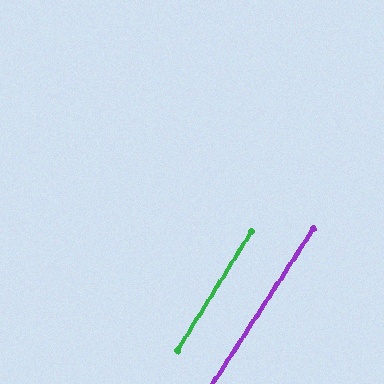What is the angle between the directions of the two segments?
Approximately 1 degree.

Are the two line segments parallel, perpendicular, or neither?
Parallel — their directions differ by only 0.8°.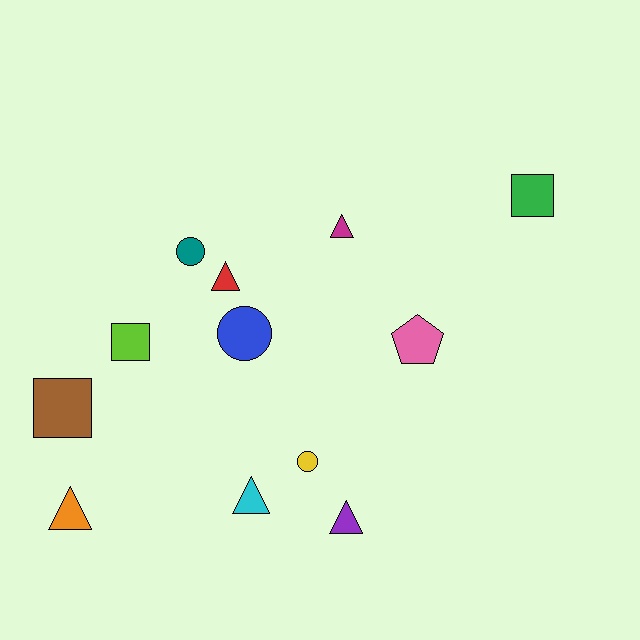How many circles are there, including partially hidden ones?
There are 3 circles.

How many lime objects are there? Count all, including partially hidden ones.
There is 1 lime object.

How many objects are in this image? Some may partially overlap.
There are 12 objects.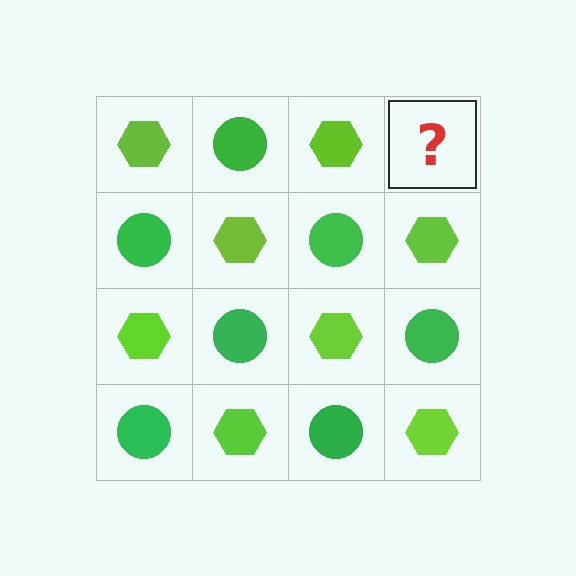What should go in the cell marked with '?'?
The missing cell should contain a green circle.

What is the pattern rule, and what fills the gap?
The rule is that it alternates lime hexagon and green circle in a checkerboard pattern. The gap should be filled with a green circle.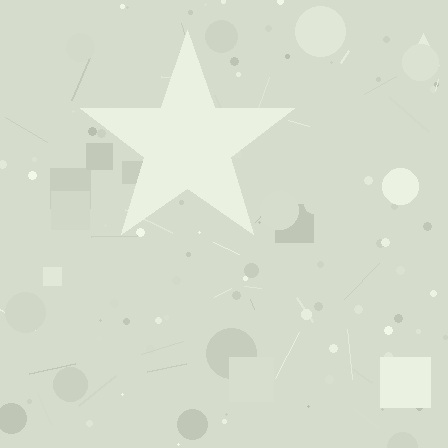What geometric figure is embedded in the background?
A star is embedded in the background.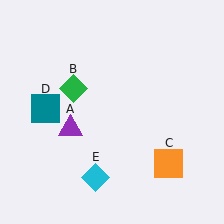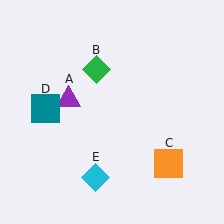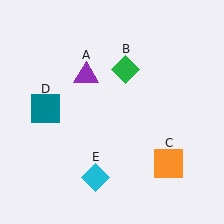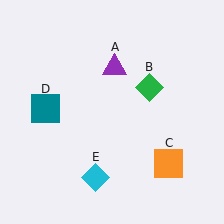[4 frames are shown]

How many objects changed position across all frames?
2 objects changed position: purple triangle (object A), green diamond (object B).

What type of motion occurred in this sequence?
The purple triangle (object A), green diamond (object B) rotated clockwise around the center of the scene.